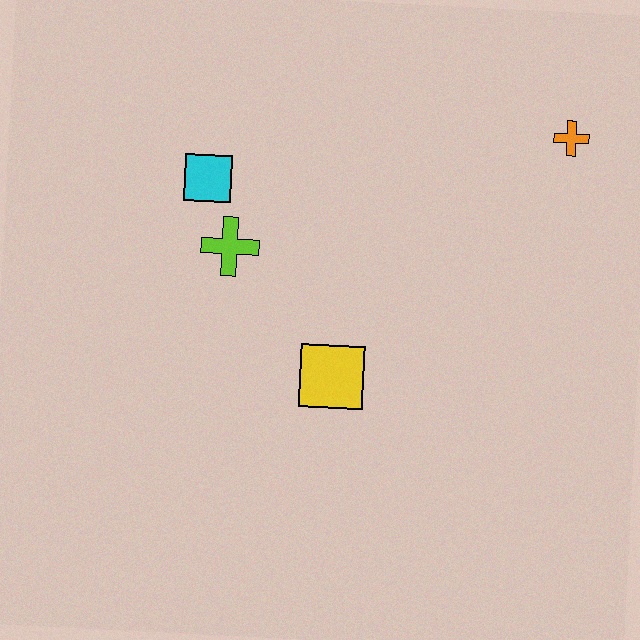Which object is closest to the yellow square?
The lime cross is closest to the yellow square.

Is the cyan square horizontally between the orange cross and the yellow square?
No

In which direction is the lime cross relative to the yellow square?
The lime cross is above the yellow square.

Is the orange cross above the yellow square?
Yes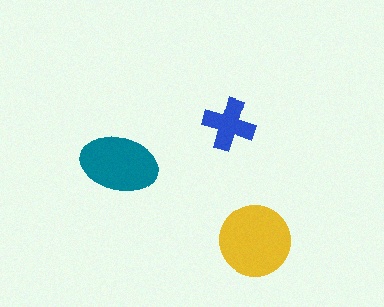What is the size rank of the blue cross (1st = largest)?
3rd.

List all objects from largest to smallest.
The yellow circle, the teal ellipse, the blue cross.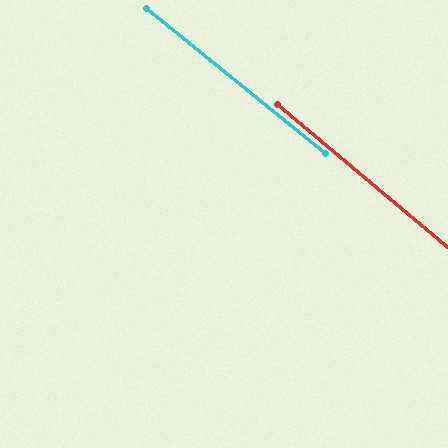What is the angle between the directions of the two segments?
Approximately 1 degree.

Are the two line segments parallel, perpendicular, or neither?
Parallel — their directions differ by only 0.7°.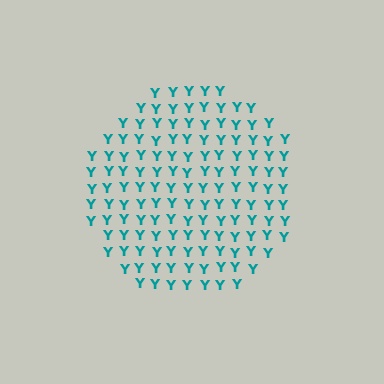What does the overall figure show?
The overall figure shows a circle.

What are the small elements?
The small elements are letter Y's.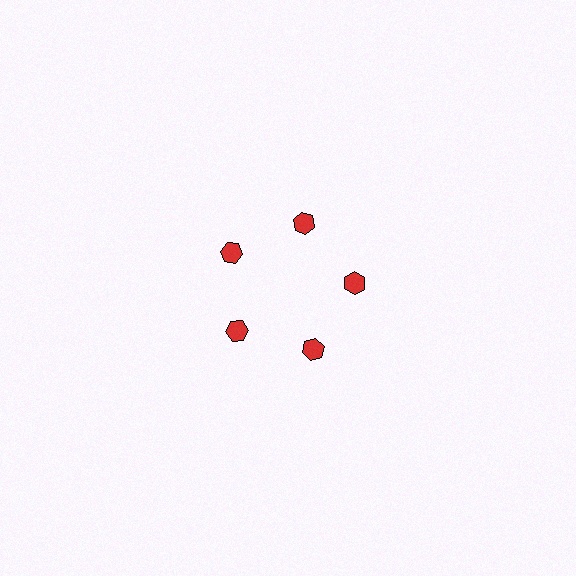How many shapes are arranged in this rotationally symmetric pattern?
There are 5 shapes, arranged in 5 groups of 1.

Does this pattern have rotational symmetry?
Yes, this pattern has 5-fold rotational symmetry. It looks the same after rotating 72 degrees around the center.